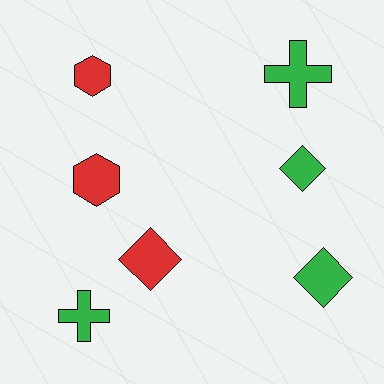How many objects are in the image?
There are 7 objects.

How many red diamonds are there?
There is 1 red diamond.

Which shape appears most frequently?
Diamond, with 3 objects.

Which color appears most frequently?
Green, with 4 objects.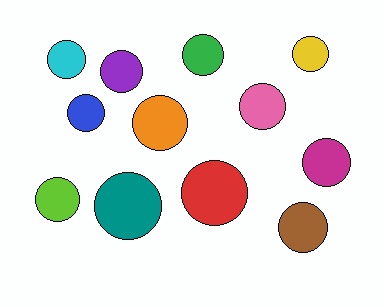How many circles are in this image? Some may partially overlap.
There are 12 circles.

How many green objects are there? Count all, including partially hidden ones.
There is 1 green object.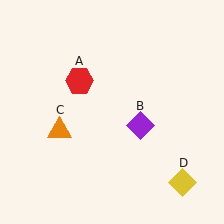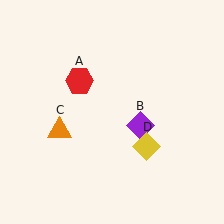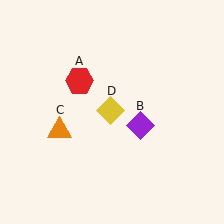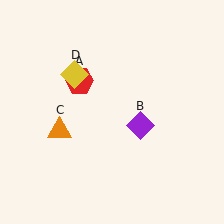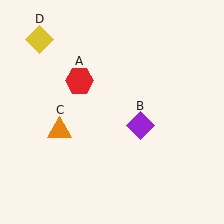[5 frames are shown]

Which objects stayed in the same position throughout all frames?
Red hexagon (object A) and purple diamond (object B) and orange triangle (object C) remained stationary.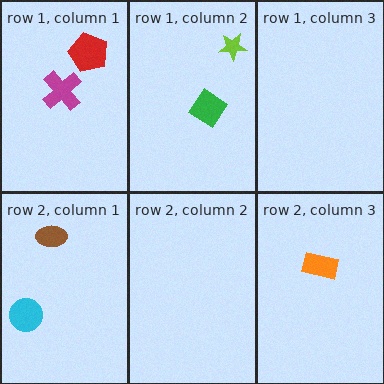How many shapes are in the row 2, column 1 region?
2.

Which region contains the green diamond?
The row 1, column 2 region.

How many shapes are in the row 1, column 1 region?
2.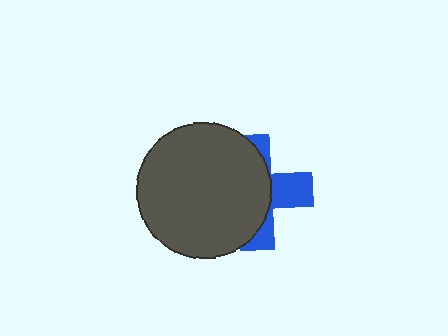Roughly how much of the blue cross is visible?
A small part of it is visible (roughly 37%).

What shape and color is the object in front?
The object in front is a dark gray circle.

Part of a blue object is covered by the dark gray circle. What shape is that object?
It is a cross.